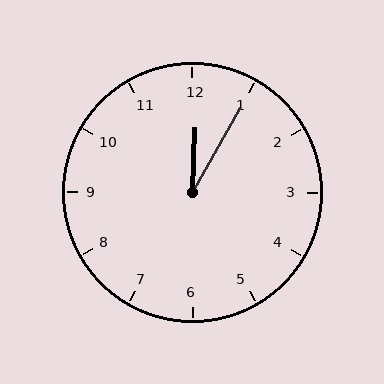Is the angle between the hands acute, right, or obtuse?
It is acute.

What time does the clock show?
12:05.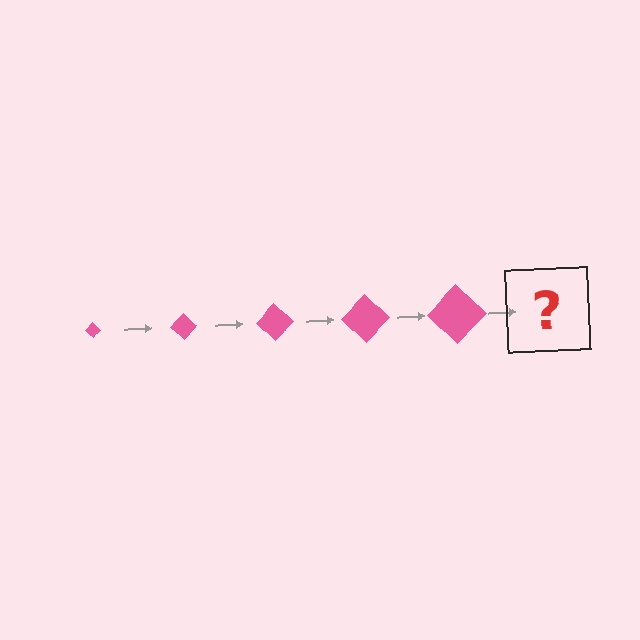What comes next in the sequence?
The next element should be a pink diamond, larger than the previous one.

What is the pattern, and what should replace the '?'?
The pattern is that the diamond gets progressively larger each step. The '?' should be a pink diamond, larger than the previous one.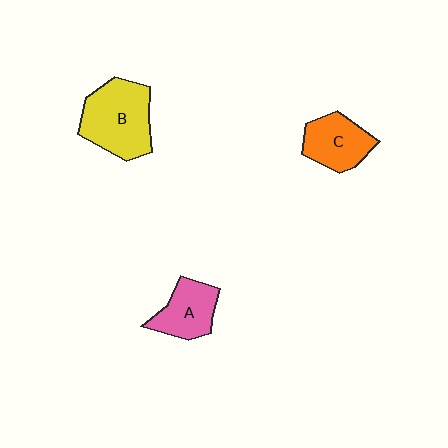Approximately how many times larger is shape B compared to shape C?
Approximately 1.5 times.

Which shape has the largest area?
Shape B (yellow).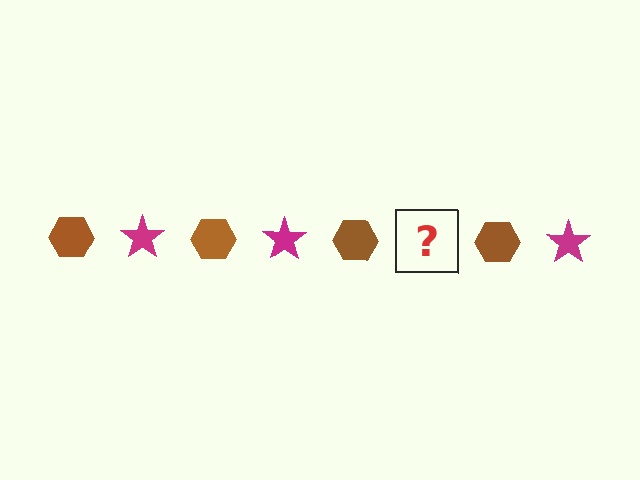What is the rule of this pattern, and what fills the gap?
The rule is that the pattern alternates between brown hexagon and magenta star. The gap should be filled with a magenta star.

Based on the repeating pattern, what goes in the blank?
The blank should be a magenta star.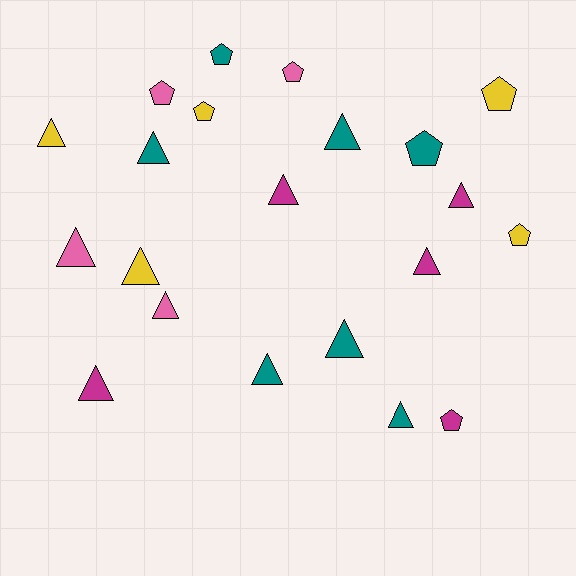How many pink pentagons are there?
There are 2 pink pentagons.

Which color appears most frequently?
Teal, with 7 objects.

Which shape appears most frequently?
Triangle, with 13 objects.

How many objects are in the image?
There are 21 objects.